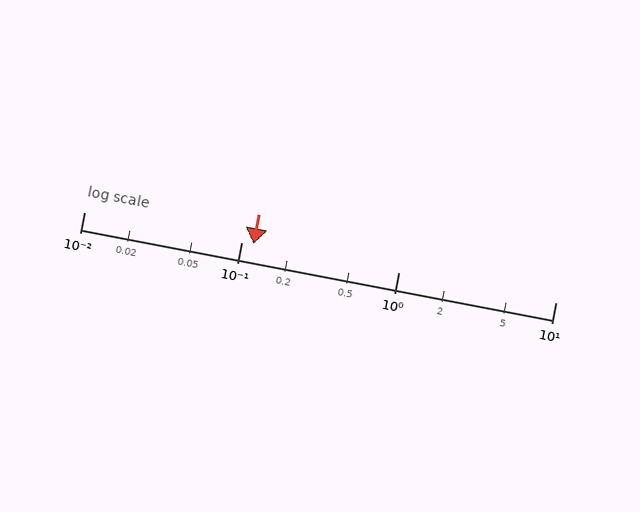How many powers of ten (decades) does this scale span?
The scale spans 3 decades, from 0.01 to 10.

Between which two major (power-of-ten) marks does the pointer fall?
The pointer is between 0.1 and 1.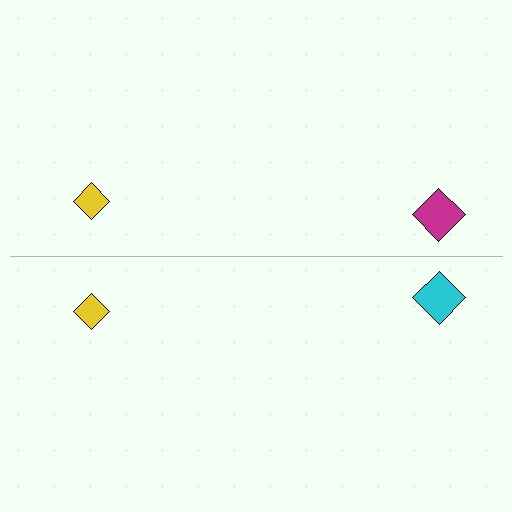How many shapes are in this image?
There are 4 shapes in this image.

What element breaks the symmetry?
The cyan diamond on the bottom side breaks the symmetry — its mirror counterpart is magenta.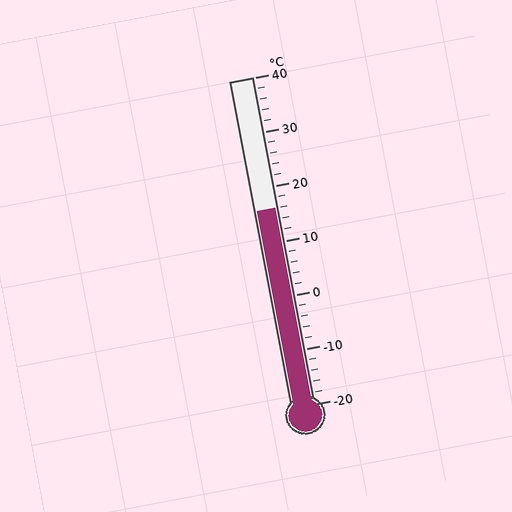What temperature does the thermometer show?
The thermometer shows approximately 16°C.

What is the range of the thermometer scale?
The thermometer scale ranges from -20°C to 40°C.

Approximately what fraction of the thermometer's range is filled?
The thermometer is filled to approximately 60% of its range.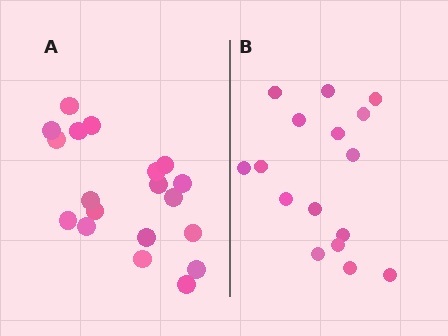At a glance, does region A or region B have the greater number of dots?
Region A (the left region) has more dots.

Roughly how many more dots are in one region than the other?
Region A has just a few more — roughly 2 or 3 more dots than region B.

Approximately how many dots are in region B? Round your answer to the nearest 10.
About 20 dots. (The exact count is 16, which rounds to 20.)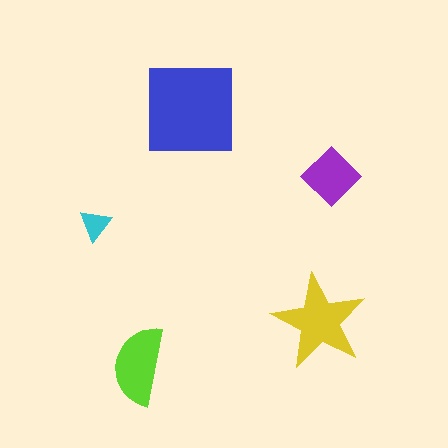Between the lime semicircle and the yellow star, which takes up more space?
The yellow star.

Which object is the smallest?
The cyan triangle.